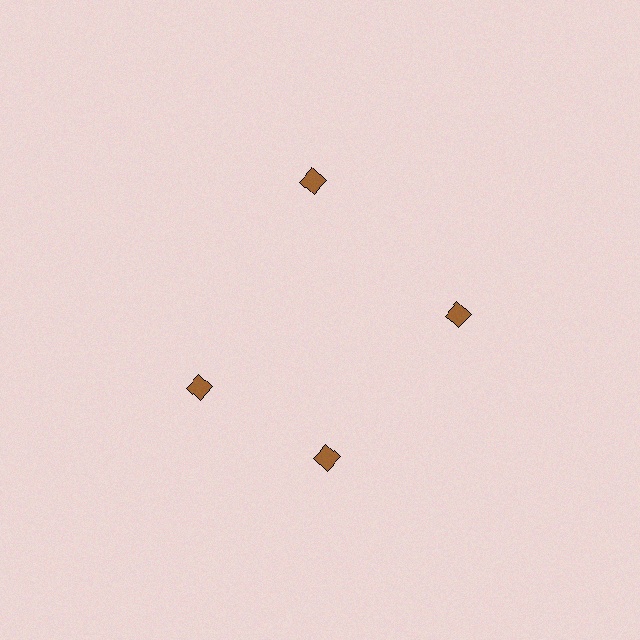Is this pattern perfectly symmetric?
No. The 4 brown diamonds are arranged in a ring, but one element near the 9 o'clock position is rotated out of alignment along the ring, breaking the 4-fold rotational symmetry.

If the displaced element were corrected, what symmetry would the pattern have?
It would have 4-fold rotational symmetry — the pattern would map onto itself every 90 degrees.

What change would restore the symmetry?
The symmetry would be restored by rotating it back into even spacing with its neighbors so that all 4 diamonds sit at equal angles and equal distance from the center.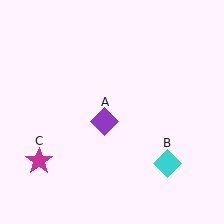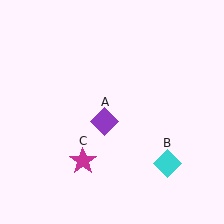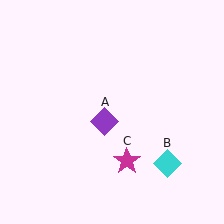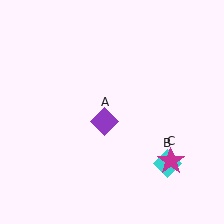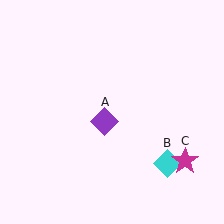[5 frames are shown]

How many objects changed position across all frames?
1 object changed position: magenta star (object C).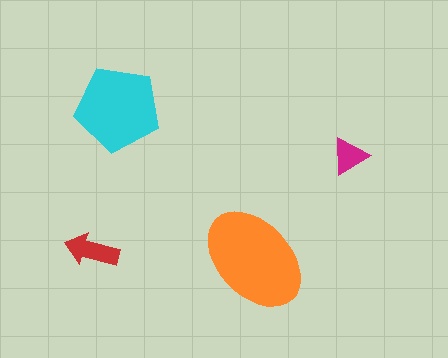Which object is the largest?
The orange ellipse.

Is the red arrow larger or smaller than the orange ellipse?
Smaller.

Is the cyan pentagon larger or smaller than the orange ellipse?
Smaller.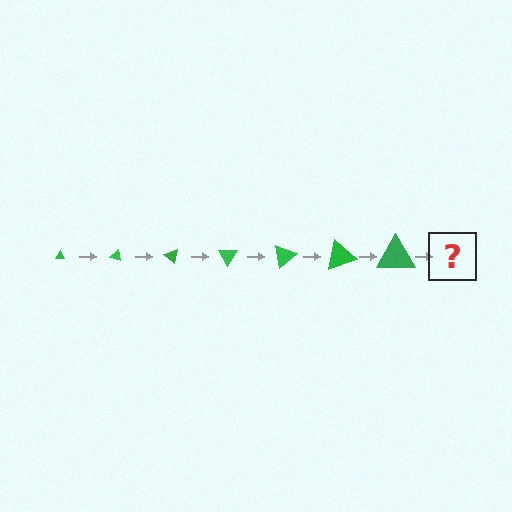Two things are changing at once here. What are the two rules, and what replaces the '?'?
The two rules are that the triangle grows larger each step and it rotates 20 degrees each step. The '?' should be a triangle, larger than the previous one and rotated 140 degrees from the start.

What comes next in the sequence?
The next element should be a triangle, larger than the previous one and rotated 140 degrees from the start.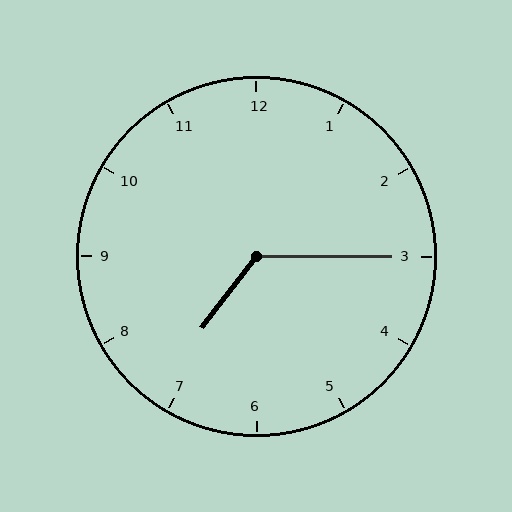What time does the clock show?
7:15.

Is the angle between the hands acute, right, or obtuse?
It is obtuse.